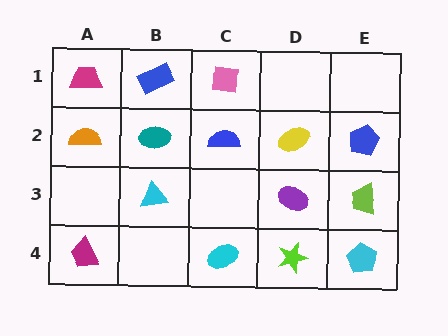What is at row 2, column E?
A blue pentagon.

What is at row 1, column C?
A pink square.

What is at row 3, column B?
A cyan triangle.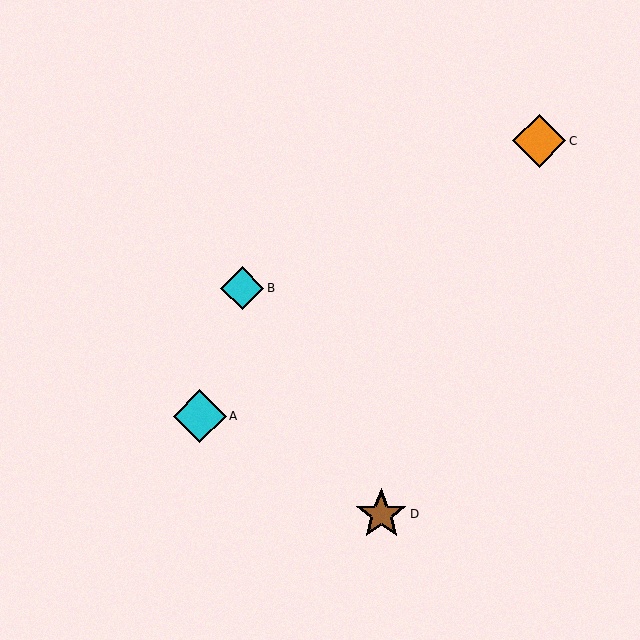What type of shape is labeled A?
Shape A is a cyan diamond.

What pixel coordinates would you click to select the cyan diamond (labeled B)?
Click at (242, 288) to select the cyan diamond B.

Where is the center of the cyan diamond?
The center of the cyan diamond is at (200, 416).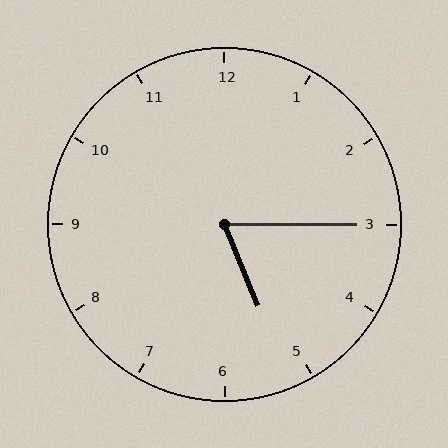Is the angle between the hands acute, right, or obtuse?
It is acute.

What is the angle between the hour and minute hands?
Approximately 68 degrees.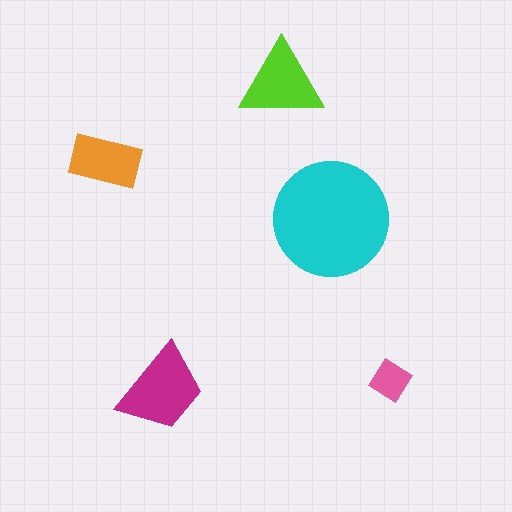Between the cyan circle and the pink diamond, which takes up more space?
The cyan circle.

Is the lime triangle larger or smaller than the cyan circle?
Smaller.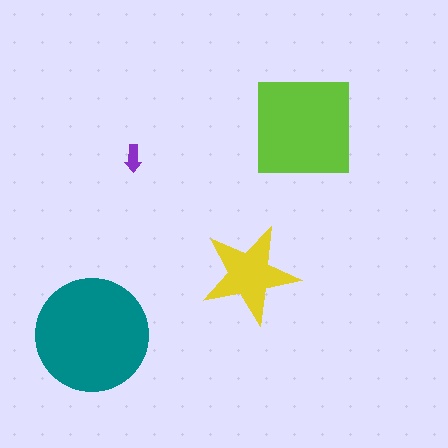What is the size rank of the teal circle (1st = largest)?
1st.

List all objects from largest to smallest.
The teal circle, the lime square, the yellow star, the purple arrow.